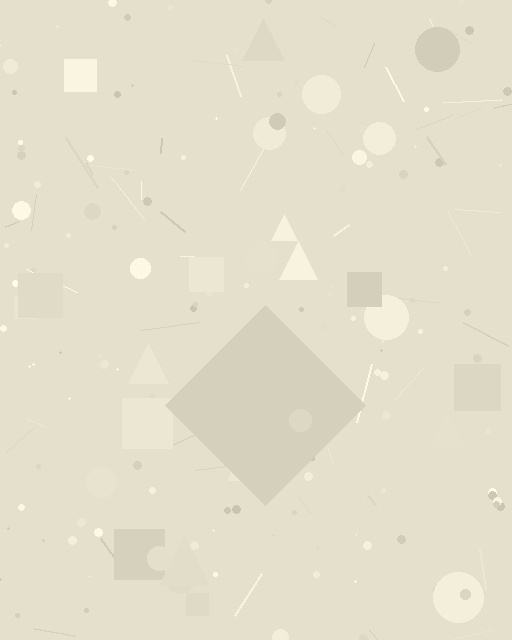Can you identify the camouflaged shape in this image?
The camouflaged shape is a diamond.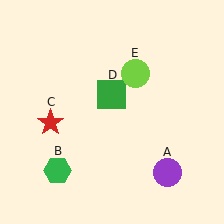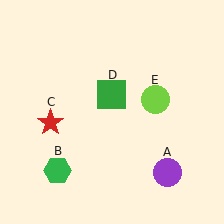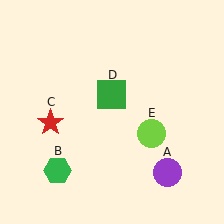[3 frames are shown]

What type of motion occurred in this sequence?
The lime circle (object E) rotated clockwise around the center of the scene.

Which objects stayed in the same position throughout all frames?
Purple circle (object A) and green hexagon (object B) and red star (object C) and green square (object D) remained stationary.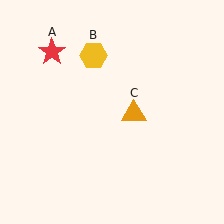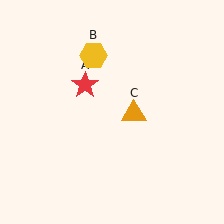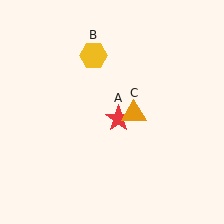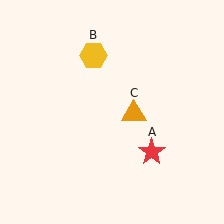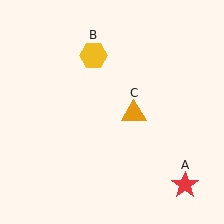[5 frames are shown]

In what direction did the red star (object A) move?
The red star (object A) moved down and to the right.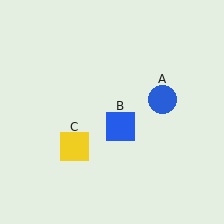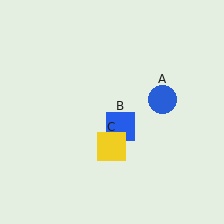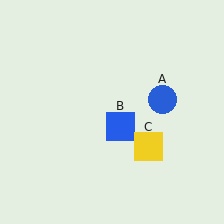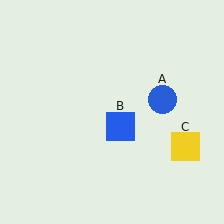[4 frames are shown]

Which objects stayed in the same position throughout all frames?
Blue circle (object A) and blue square (object B) remained stationary.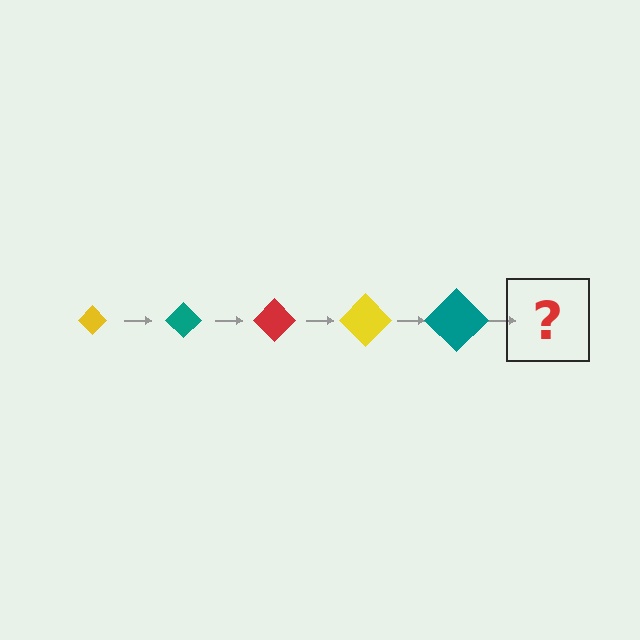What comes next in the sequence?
The next element should be a red diamond, larger than the previous one.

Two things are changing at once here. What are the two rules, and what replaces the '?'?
The two rules are that the diamond grows larger each step and the color cycles through yellow, teal, and red. The '?' should be a red diamond, larger than the previous one.